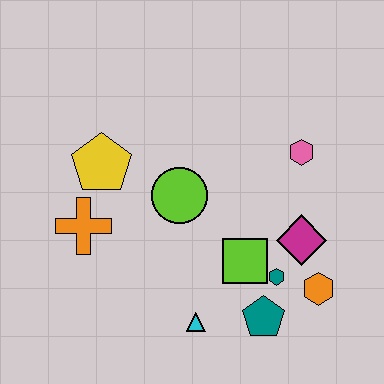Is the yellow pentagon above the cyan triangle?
Yes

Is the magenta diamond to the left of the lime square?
No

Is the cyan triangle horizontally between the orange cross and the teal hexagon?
Yes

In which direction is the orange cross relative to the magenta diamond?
The orange cross is to the left of the magenta diamond.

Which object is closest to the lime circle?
The yellow pentagon is closest to the lime circle.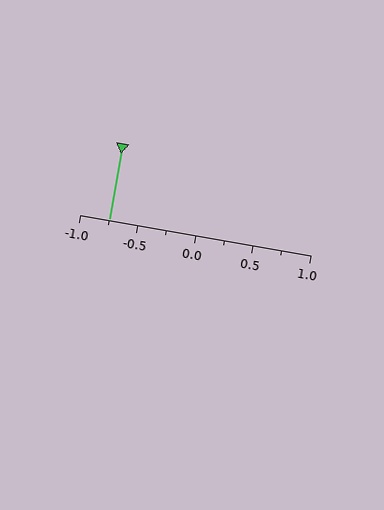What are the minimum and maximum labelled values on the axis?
The axis runs from -1.0 to 1.0.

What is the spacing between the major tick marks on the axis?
The major ticks are spaced 0.5 apart.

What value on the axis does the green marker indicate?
The marker indicates approximately -0.75.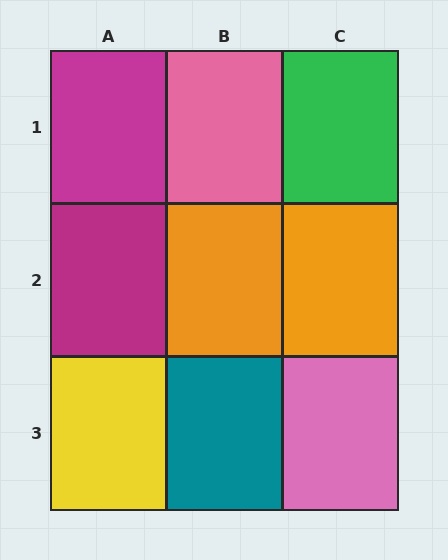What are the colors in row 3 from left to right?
Yellow, teal, pink.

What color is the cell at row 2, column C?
Orange.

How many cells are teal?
1 cell is teal.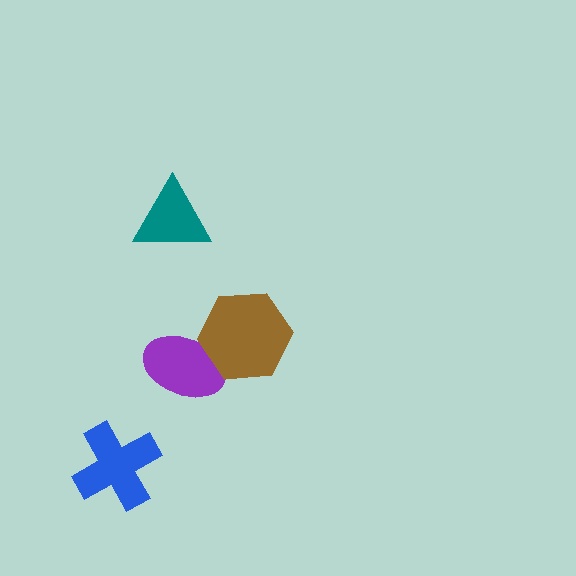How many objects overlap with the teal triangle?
0 objects overlap with the teal triangle.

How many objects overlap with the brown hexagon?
1 object overlaps with the brown hexagon.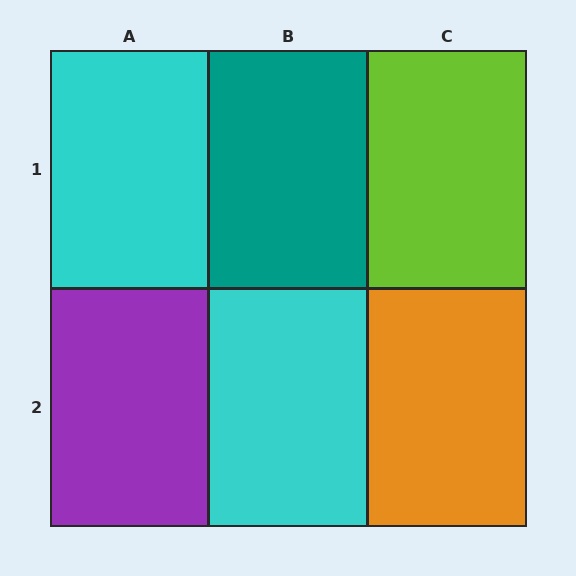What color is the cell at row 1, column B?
Teal.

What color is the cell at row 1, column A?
Cyan.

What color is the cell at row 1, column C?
Lime.